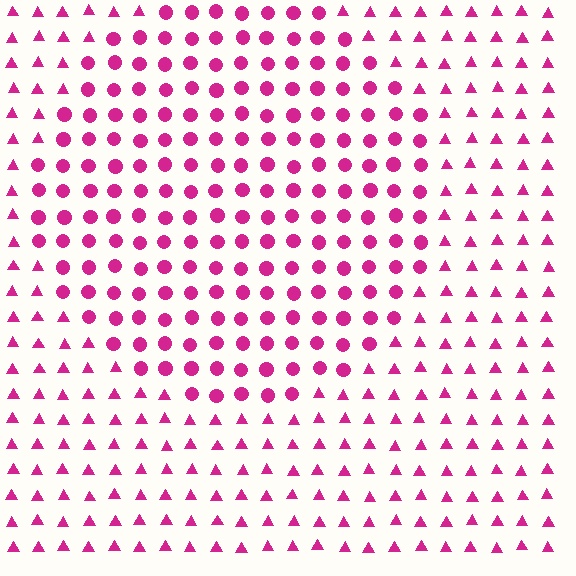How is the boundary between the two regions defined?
The boundary is defined by a change in element shape: circles inside vs. triangles outside. All elements share the same color and spacing.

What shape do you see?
I see a circle.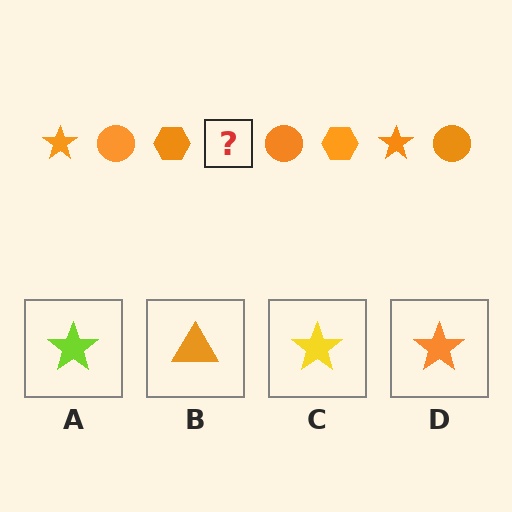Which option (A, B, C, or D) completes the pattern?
D.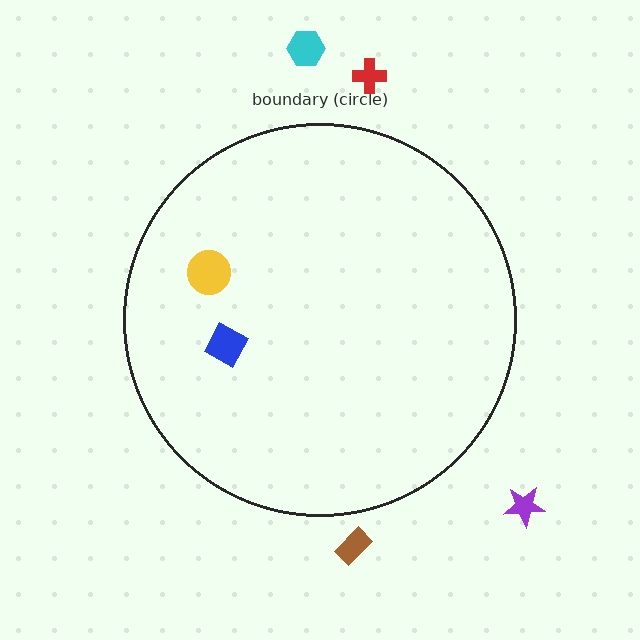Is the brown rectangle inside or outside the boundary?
Outside.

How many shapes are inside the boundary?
2 inside, 4 outside.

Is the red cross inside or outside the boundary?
Outside.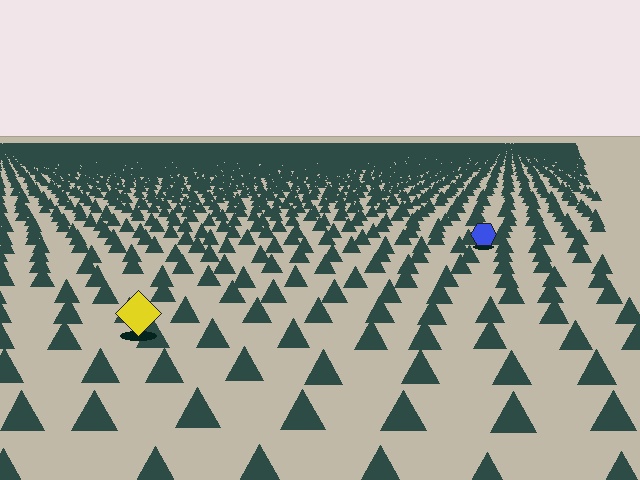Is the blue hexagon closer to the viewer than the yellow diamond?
No. The yellow diamond is closer — you can tell from the texture gradient: the ground texture is coarser near it.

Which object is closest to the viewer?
The yellow diamond is closest. The texture marks near it are larger and more spread out.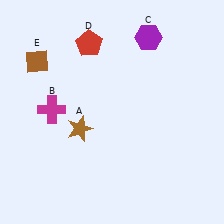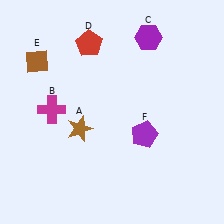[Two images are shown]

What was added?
A purple pentagon (F) was added in Image 2.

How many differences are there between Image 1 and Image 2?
There is 1 difference between the two images.